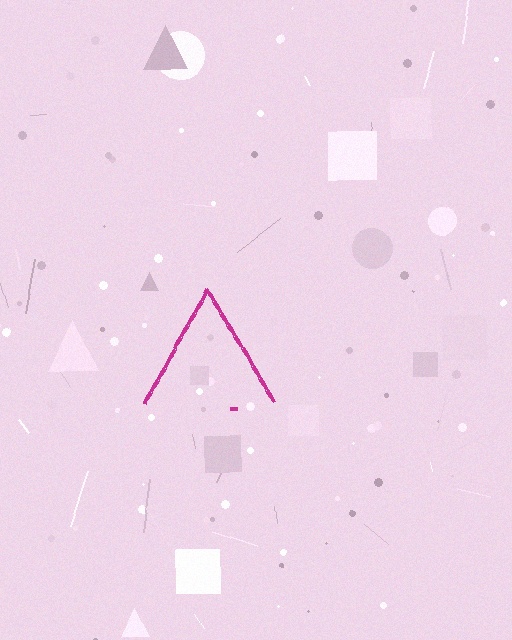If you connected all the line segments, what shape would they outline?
They would outline a triangle.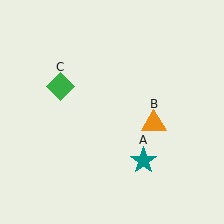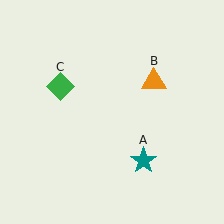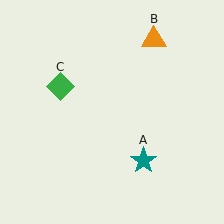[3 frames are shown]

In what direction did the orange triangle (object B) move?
The orange triangle (object B) moved up.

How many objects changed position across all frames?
1 object changed position: orange triangle (object B).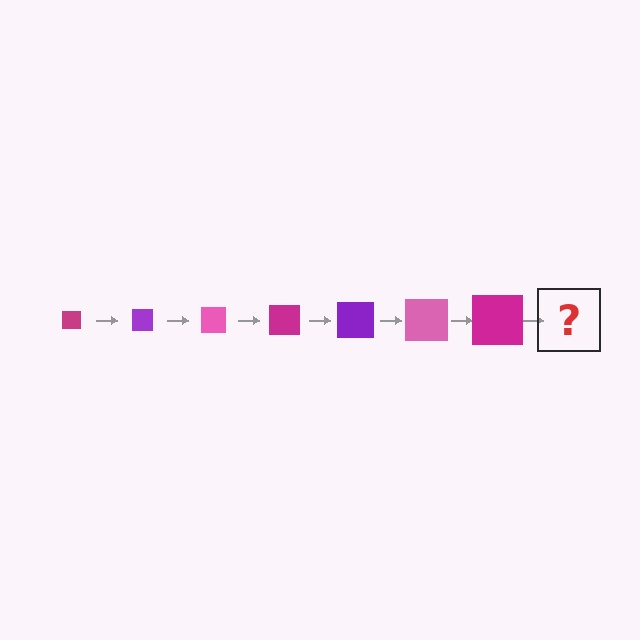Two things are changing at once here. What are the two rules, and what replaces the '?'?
The two rules are that the square grows larger each step and the color cycles through magenta, purple, and pink. The '?' should be a purple square, larger than the previous one.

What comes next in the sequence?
The next element should be a purple square, larger than the previous one.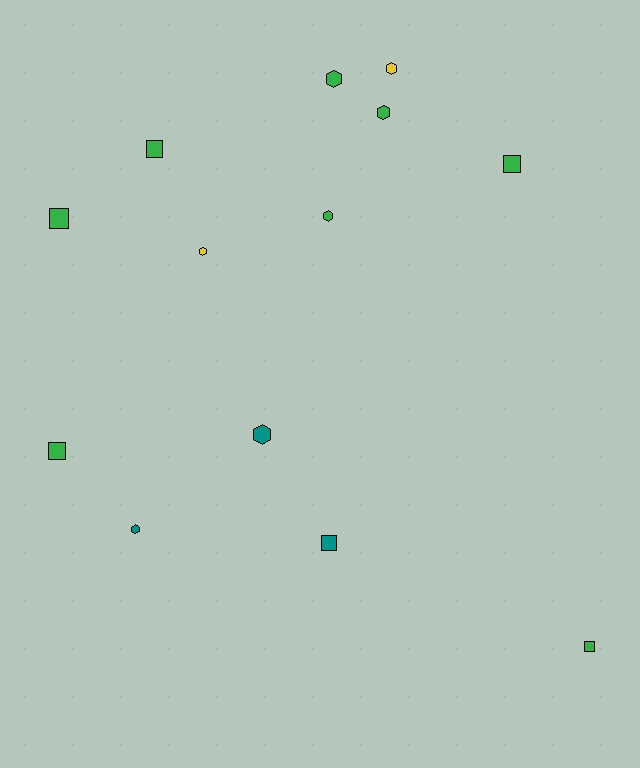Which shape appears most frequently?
Hexagon, with 7 objects.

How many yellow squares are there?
There are no yellow squares.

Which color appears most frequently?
Green, with 8 objects.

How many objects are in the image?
There are 13 objects.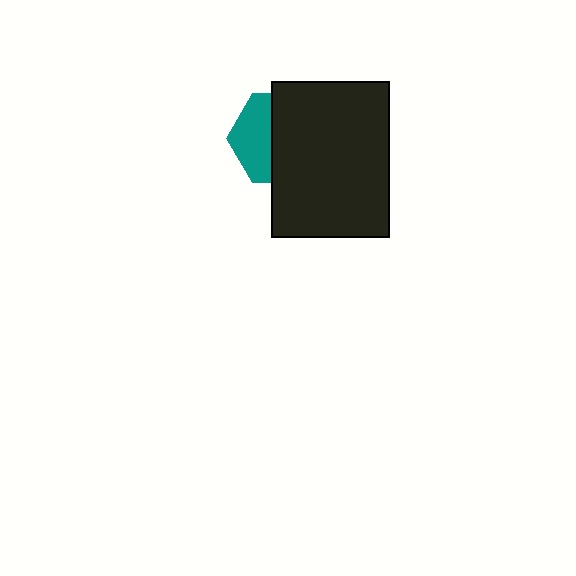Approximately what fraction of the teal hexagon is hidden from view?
Roughly 59% of the teal hexagon is hidden behind the black rectangle.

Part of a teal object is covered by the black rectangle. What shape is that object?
It is a hexagon.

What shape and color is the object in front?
The object in front is a black rectangle.